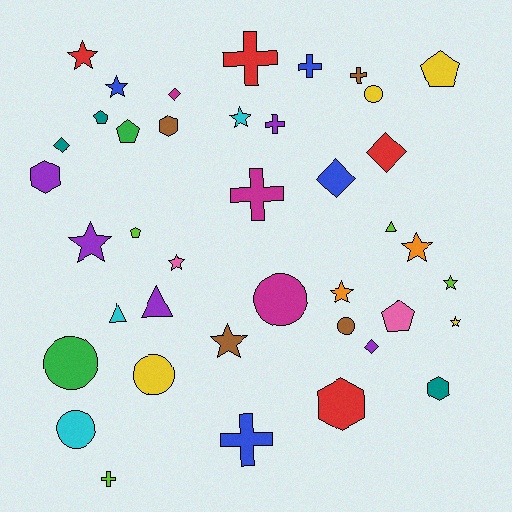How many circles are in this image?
There are 6 circles.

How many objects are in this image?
There are 40 objects.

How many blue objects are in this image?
There are 4 blue objects.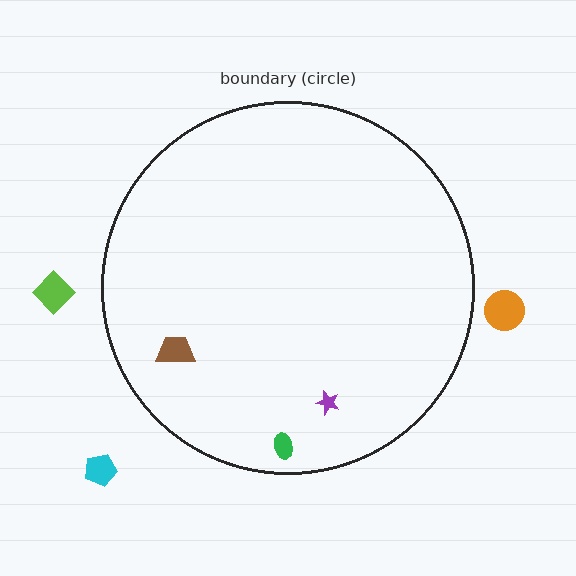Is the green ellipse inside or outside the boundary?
Inside.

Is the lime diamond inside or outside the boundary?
Outside.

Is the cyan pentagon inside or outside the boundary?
Outside.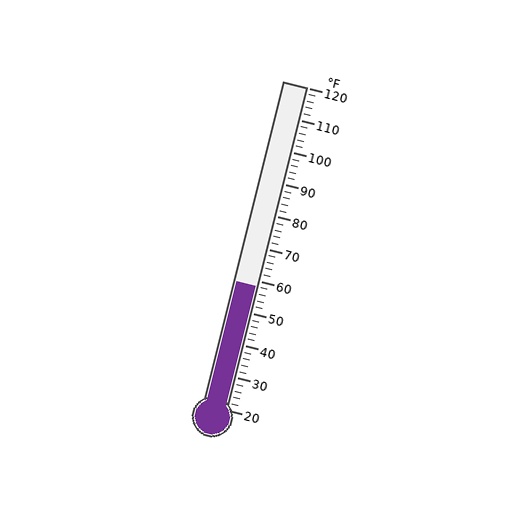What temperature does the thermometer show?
The thermometer shows approximately 58°F.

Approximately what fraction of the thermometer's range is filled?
The thermometer is filled to approximately 40% of its range.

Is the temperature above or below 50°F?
The temperature is above 50°F.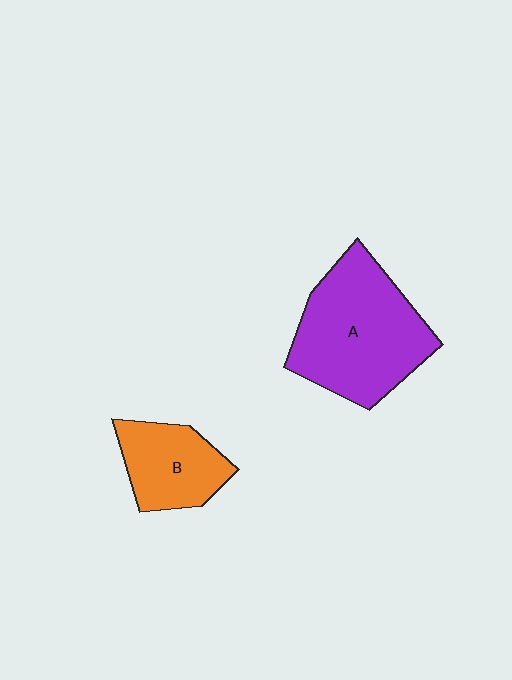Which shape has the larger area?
Shape A (purple).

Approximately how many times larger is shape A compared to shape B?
Approximately 1.9 times.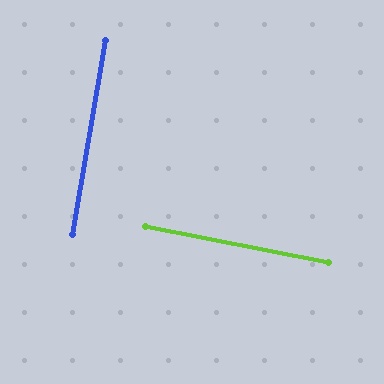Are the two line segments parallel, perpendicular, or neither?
Perpendicular — they meet at approximately 88°.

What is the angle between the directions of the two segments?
Approximately 88 degrees.